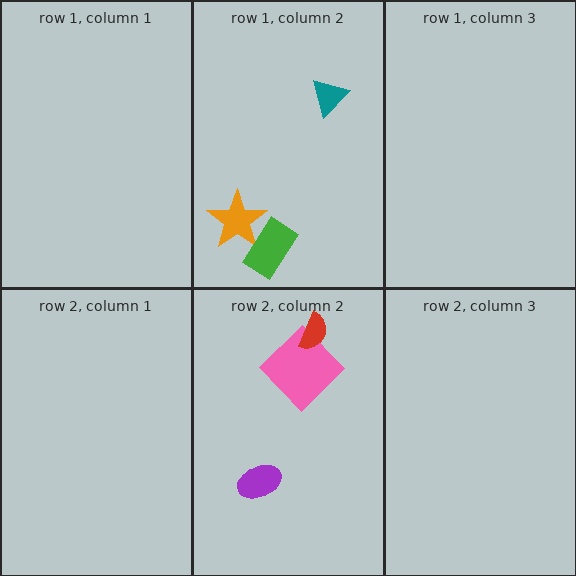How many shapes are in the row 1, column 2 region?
3.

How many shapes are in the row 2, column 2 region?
3.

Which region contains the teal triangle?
The row 1, column 2 region.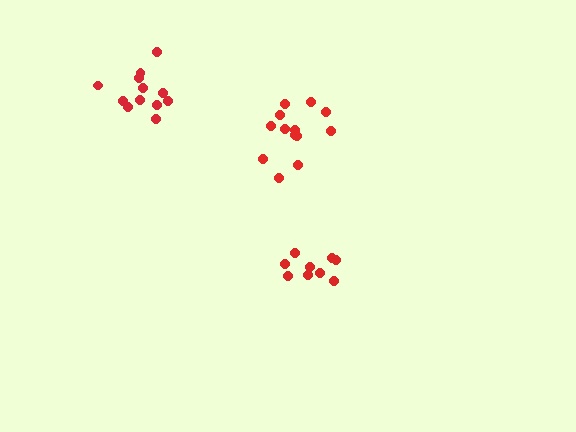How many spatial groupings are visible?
There are 3 spatial groupings.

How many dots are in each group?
Group 1: 9 dots, Group 2: 13 dots, Group 3: 12 dots (34 total).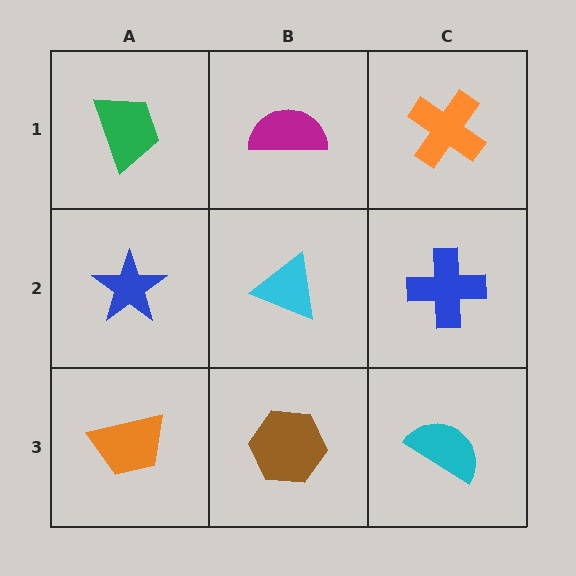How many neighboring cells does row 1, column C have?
2.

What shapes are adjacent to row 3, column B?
A cyan triangle (row 2, column B), an orange trapezoid (row 3, column A), a cyan semicircle (row 3, column C).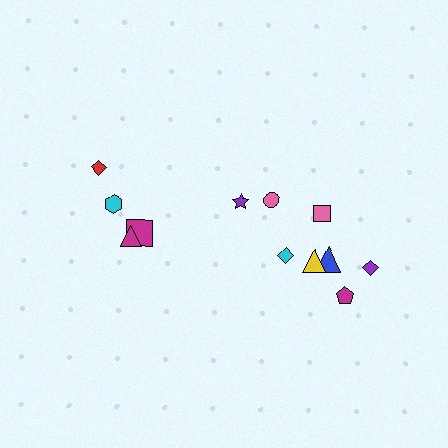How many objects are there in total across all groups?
There are 12 objects.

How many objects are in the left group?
There are 4 objects.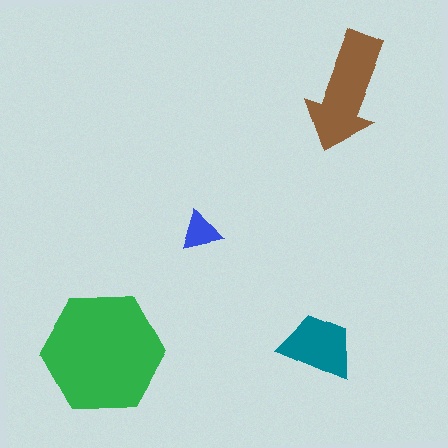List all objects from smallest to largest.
The blue triangle, the teal trapezoid, the brown arrow, the green hexagon.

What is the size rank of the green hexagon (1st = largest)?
1st.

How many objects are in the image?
There are 4 objects in the image.